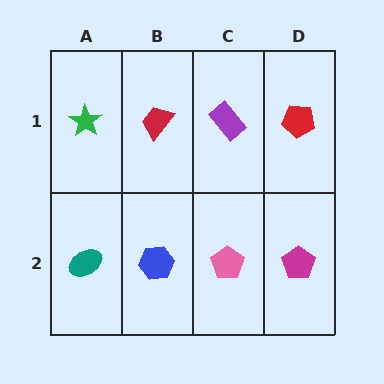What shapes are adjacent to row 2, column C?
A purple rectangle (row 1, column C), a blue hexagon (row 2, column B), a magenta pentagon (row 2, column D).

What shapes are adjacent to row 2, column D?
A red pentagon (row 1, column D), a pink pentagon (row 2, column C).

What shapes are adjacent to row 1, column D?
A magenta pentagon (row 2, column D), a purple rectangle (row 1, column C).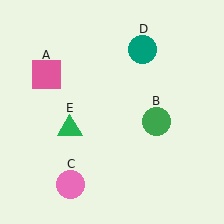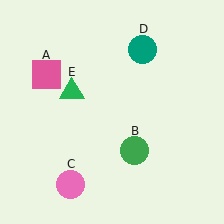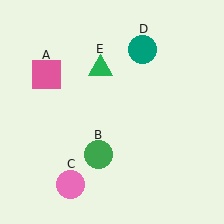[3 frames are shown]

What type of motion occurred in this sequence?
The green circle (object B), green triangle (object E) rotated clockwise around the center of the scene.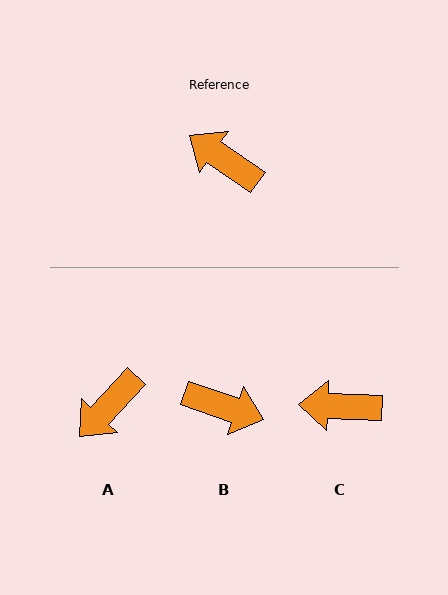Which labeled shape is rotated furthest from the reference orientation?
B, about 164 degrees away.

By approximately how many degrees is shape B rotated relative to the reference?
Approximately 164 degrees clockwise.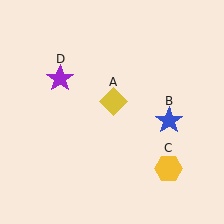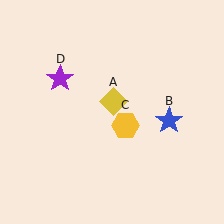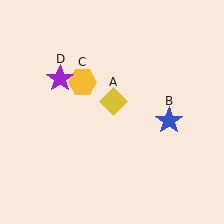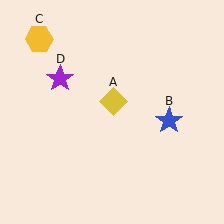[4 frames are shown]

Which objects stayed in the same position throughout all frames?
Yellow diamond (object A) and blue star (object B) and purple star (object D) remained stationary.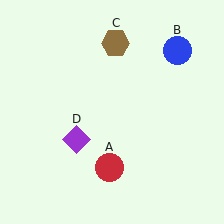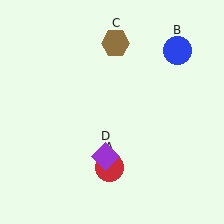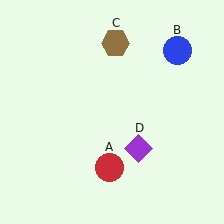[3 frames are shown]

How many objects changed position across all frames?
1 object changed position: purple diamond (object D).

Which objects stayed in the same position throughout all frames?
Red circle (object A) and blue circle (object B) and brown hexagon (object C) remained stationary.